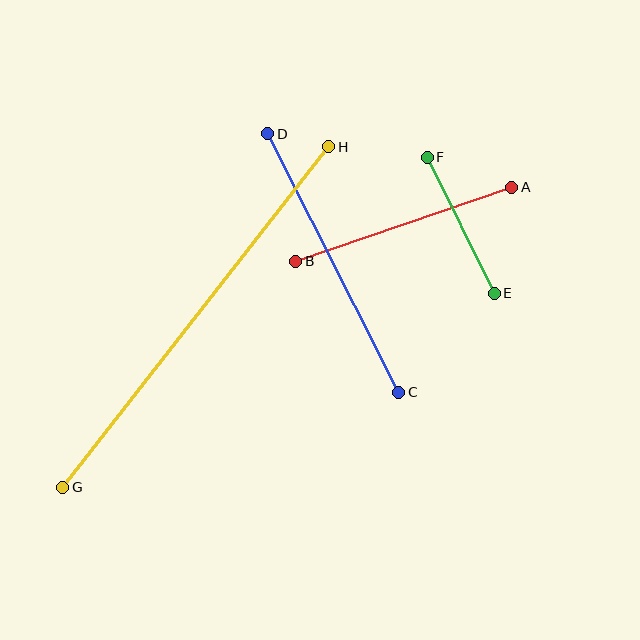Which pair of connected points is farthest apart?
Points G and H are farthest apart.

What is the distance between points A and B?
The distance is approximately 228 pixels.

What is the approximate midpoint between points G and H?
The midpoint is at approximately (196, 317) pixels.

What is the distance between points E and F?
The distance is approximately 152 pixels.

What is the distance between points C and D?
The distance is approximately 290 pixels.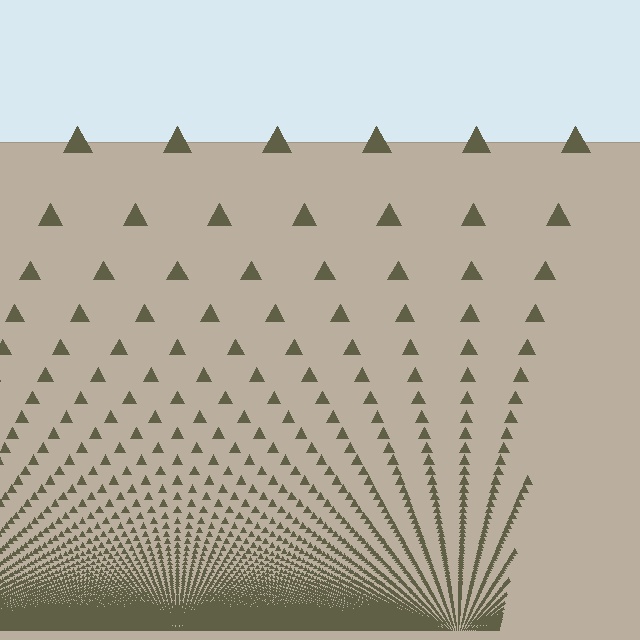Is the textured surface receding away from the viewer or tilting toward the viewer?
The surface appears to tilt toward the viewer. Texture elements get larger and sparser toward the top.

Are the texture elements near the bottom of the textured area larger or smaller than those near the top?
Smaller. The gradient is inverted — elements near the bottom are smaller and denser.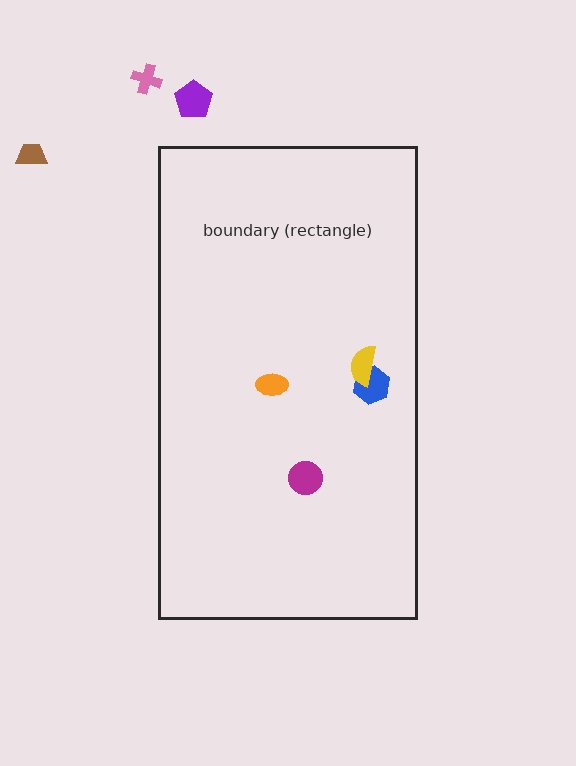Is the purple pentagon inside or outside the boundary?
Outside.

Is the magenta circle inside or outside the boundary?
Inside.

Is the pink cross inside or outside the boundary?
Outside.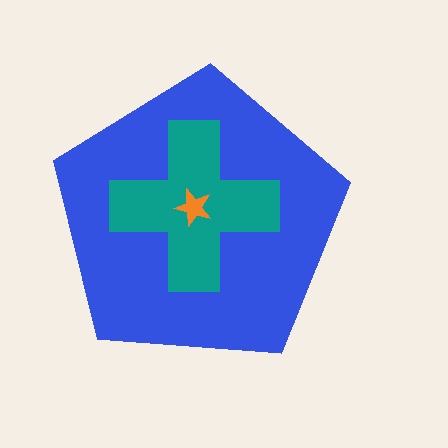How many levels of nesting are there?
3.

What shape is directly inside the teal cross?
The orange star.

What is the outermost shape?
The blue pentagon.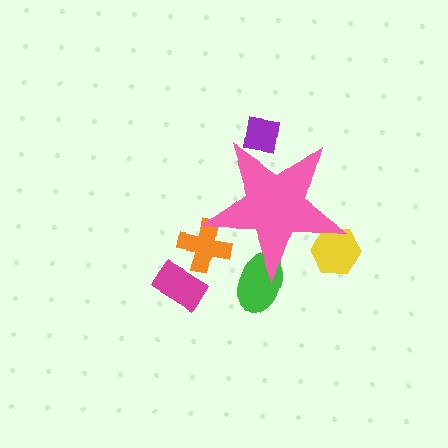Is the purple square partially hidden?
Yes, the purple square is partially hidden behind the pink star.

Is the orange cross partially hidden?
Yes, the orange cross is partially hidden behind the pink star.